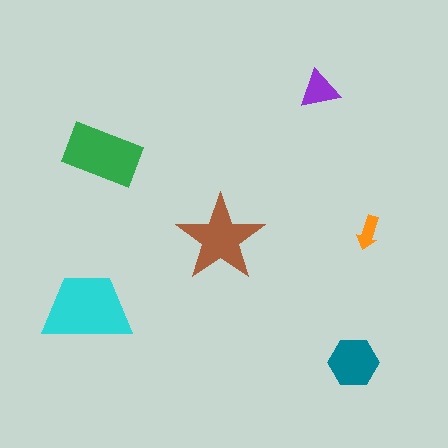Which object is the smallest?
The orange arrow.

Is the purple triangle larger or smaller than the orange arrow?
Larger.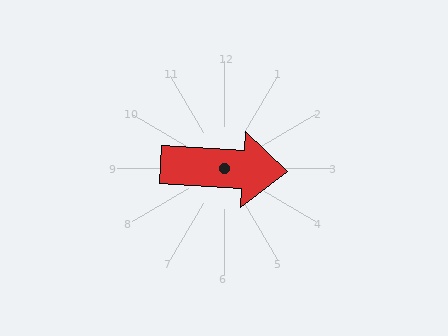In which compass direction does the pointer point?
East.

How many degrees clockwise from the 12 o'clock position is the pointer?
Approximately 93 degrees.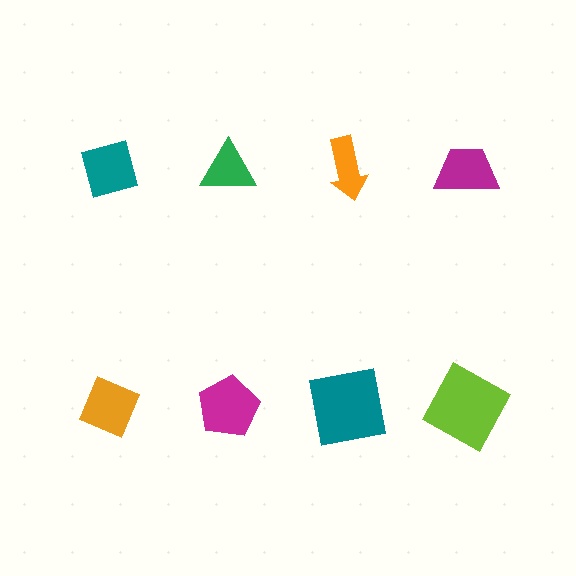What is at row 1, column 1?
A teal square.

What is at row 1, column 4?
A magenta trapezoid.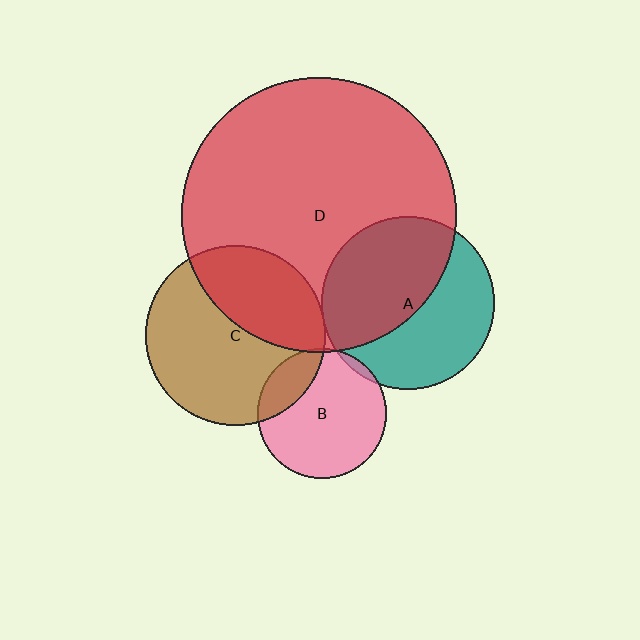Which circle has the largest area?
Circle D (red).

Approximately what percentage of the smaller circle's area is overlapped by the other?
Approximately 20%.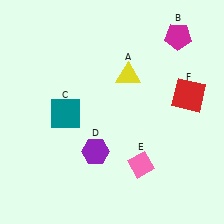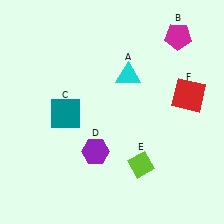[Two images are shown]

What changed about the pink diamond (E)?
In Image 1, E is pink. In Image 2, it changed to lime.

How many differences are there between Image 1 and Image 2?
There are 2 differences between the two images.